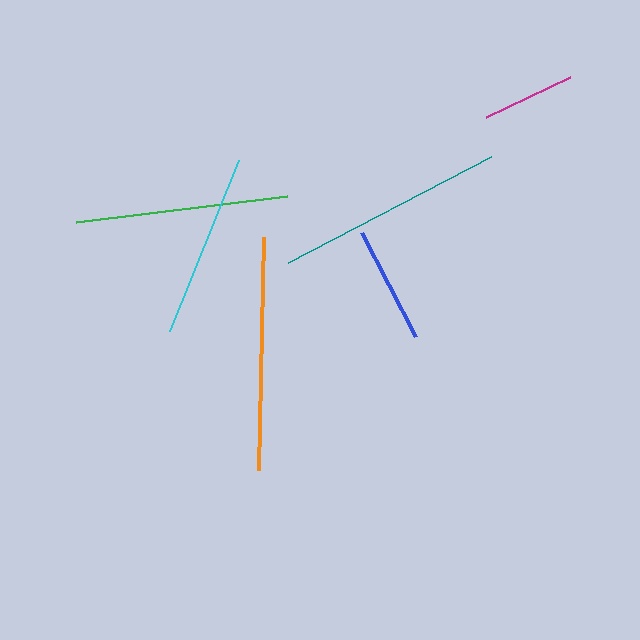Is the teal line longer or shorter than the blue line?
The teal line is longer than the blue line.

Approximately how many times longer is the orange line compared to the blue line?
The orange line is approximately 2.0 times the length of the blue line.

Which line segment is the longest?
The orange line is the longest at approximately 234 pixels.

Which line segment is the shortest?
The magenta line is the shortest at approximately 93 pixels.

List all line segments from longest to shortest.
From longest to shortest: orange, teal, green, cyan, blue, magenta.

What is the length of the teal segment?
The teal segment is approximately 230 pixels long.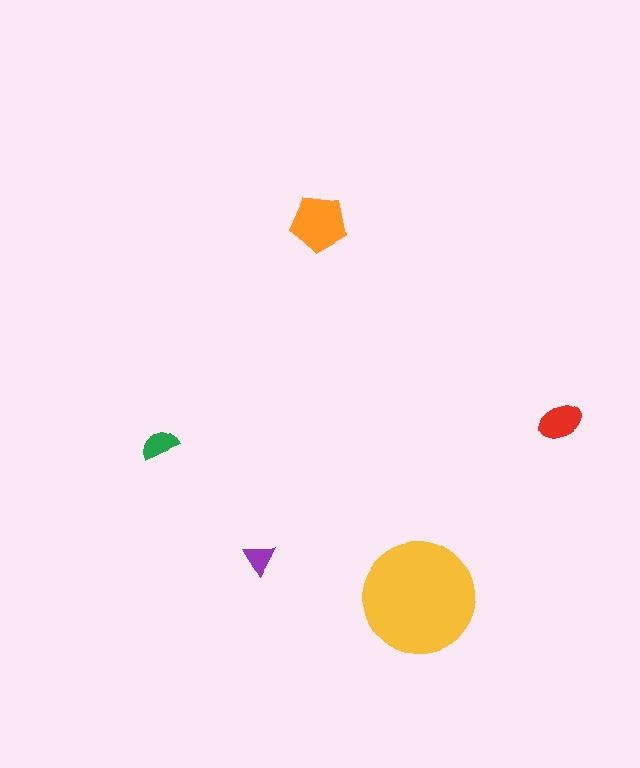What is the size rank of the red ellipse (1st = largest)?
3rd.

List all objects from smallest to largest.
The purple triangle, the green semicircle, the red ellipse, the orange pentagon, the yellow circle.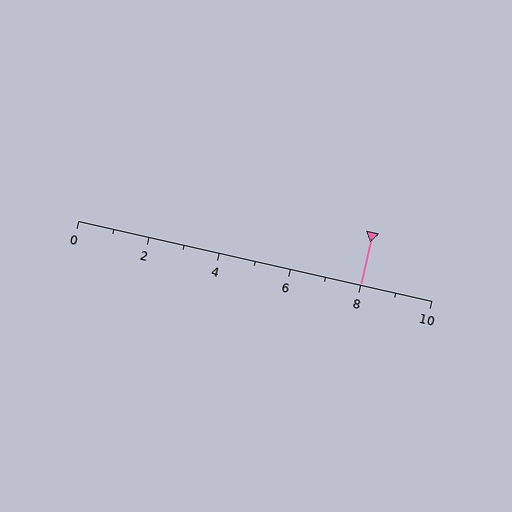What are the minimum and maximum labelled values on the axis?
The axis runs from 0 to 10.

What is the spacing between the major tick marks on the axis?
The major ticks are spaced 2 apart.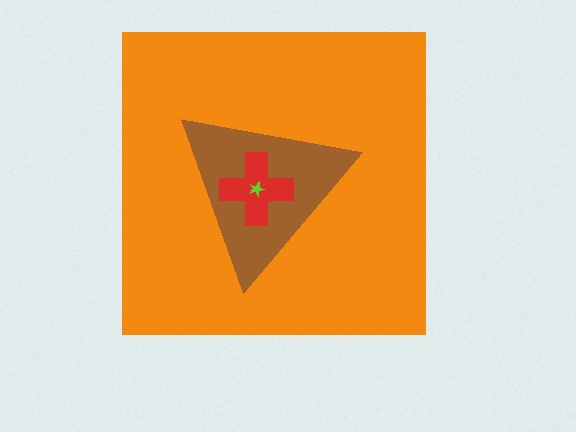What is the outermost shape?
The orange square.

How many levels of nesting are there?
4.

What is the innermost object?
The lime star.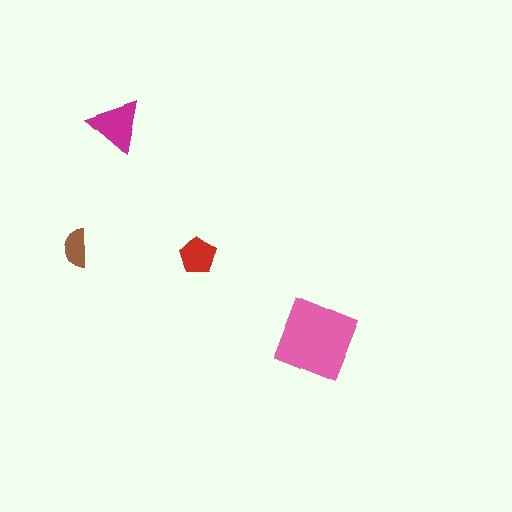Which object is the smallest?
The brown semicircle.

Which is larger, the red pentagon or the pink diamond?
The pink diamond.